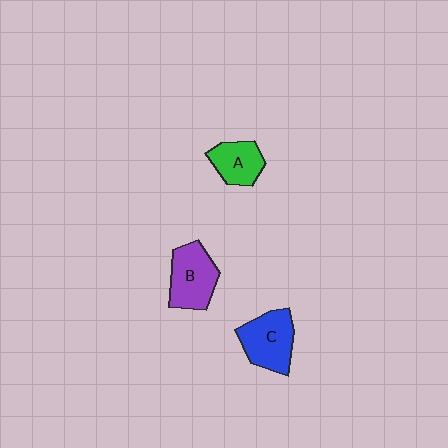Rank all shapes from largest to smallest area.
From largest to smallest: B (purple), C (blue), A (green).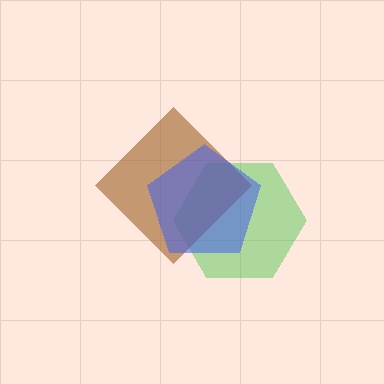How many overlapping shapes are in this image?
There are 3 overlapping shapes in the image.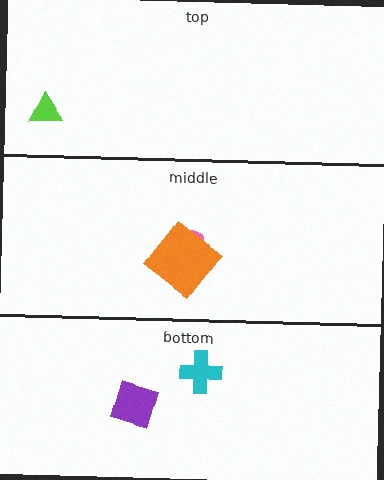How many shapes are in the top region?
1.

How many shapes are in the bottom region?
2.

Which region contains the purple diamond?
The bottom region.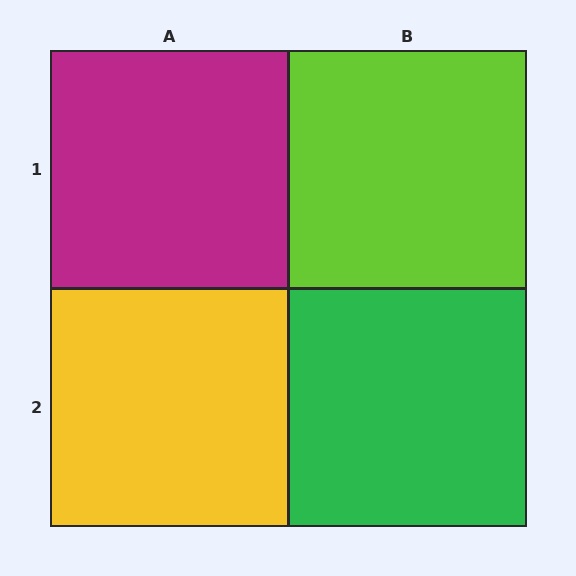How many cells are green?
1 cell is green.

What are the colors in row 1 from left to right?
Magenta, lime.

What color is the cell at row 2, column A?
Yellow.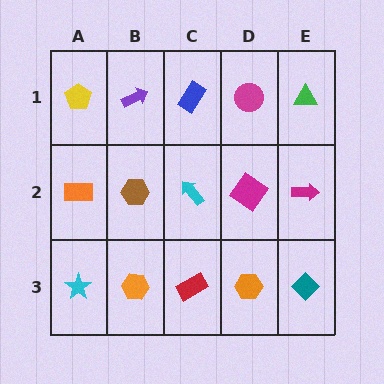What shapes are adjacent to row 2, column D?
A magenta circle (row 1, column D), an orange hexagon (row 3, column D), a cyan arrow (row 2, column C), a magenta arrow (row 2, column E).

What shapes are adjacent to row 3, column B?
A brown hexagon (row 2, column B), a cyan star (row 3, column A), a red rectangle (row 3, column C).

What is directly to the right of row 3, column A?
An orange hexagon.